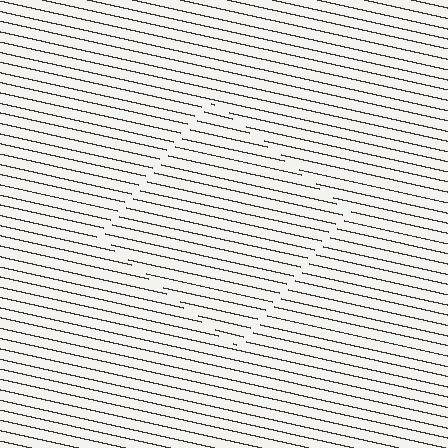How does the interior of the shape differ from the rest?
The interior of the shape contains the same grating, shifted by half a period — the contour is defined by the phase discontinuity where line-ends from the inner and outer gratings abut.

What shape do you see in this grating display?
An illusory square. The interior of the shape contains the same grating, shifted by half a period — the contour is defined by the phase discontinuity where line-ends from the inner and outer gratings abut.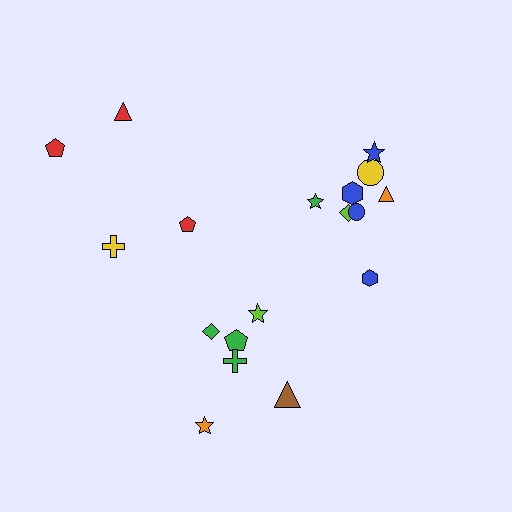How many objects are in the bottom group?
There are 6 objects.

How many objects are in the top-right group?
There are 8 objects.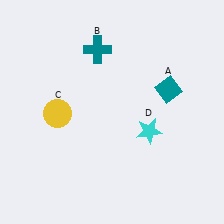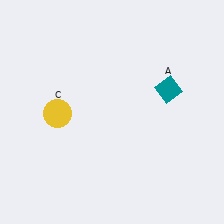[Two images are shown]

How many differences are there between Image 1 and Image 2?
There are 2 differences between the two images.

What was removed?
The cyan star (D), the teal cross (B) were removed in Image 2.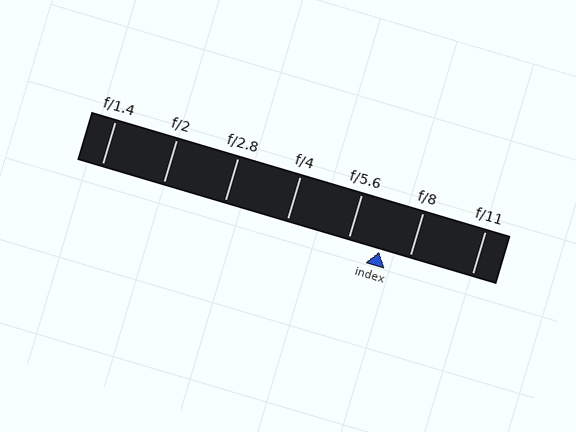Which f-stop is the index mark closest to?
The index mark is closest to f/8.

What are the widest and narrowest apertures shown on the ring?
The widest aperture shown is f/1.4 and the narrowest is f/11.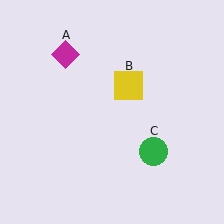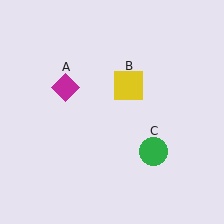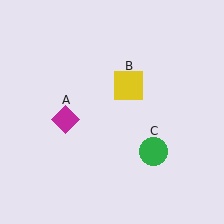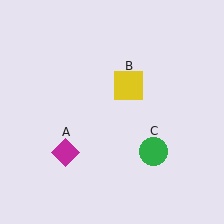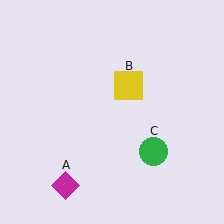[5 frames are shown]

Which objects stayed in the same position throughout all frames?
Yellow square (object B) and green circle (object C) remained stationary.